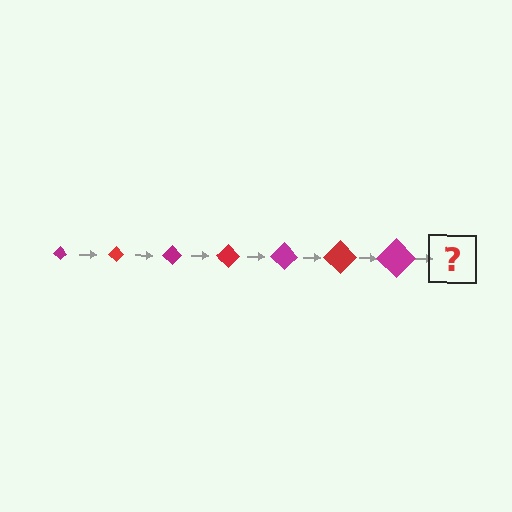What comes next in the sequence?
The next element should be a red diamond, larger than the previous one.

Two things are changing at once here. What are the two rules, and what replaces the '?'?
The two rules are that the diamond grows larger each step and the color cycles through magenta and red. The '?' should be a red diamond, larger than the previous one.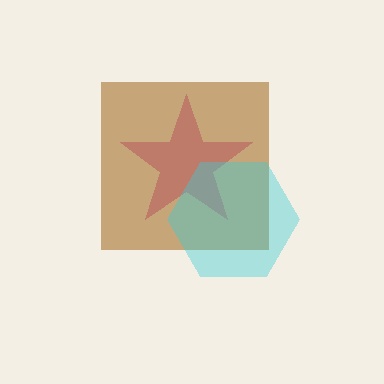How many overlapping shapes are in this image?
There are 3 overlapping shapes in the image.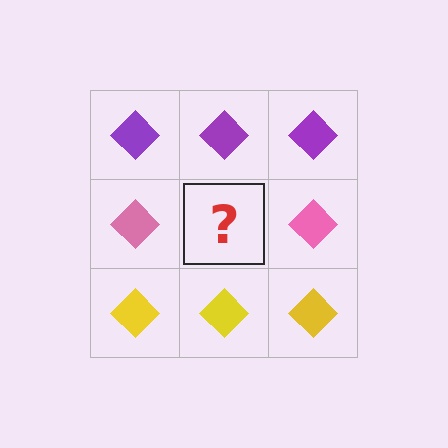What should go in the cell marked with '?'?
The missing cell should contain a pink diamond.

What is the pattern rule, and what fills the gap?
The rule is that each row has a consistent color. The gap should be filled with a pink diamond.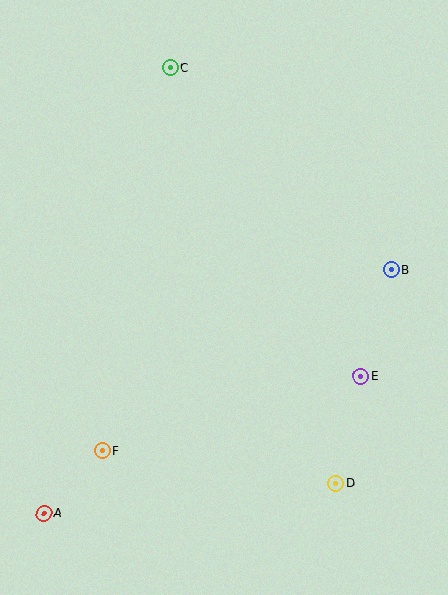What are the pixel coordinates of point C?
Point C is at (170, 68).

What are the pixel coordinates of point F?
Point F is at (103, 450).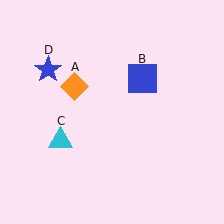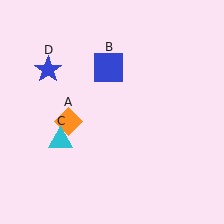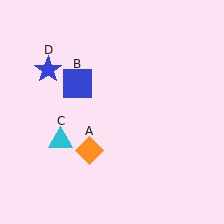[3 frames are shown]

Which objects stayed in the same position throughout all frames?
Cyan triangle (object C) and blue star (object D) remained stationary.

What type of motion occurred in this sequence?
The orange diamond (object A), blue square (object B) rotated counterclockwise around the center of the scene.